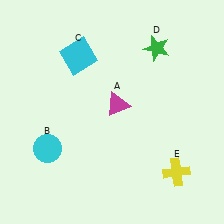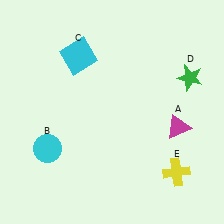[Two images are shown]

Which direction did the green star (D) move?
The green star (D) moved right.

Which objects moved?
The objects that moved are: the magenta triangle (A), the green star (D).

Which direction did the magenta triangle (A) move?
The magenta triangle (A) moved right.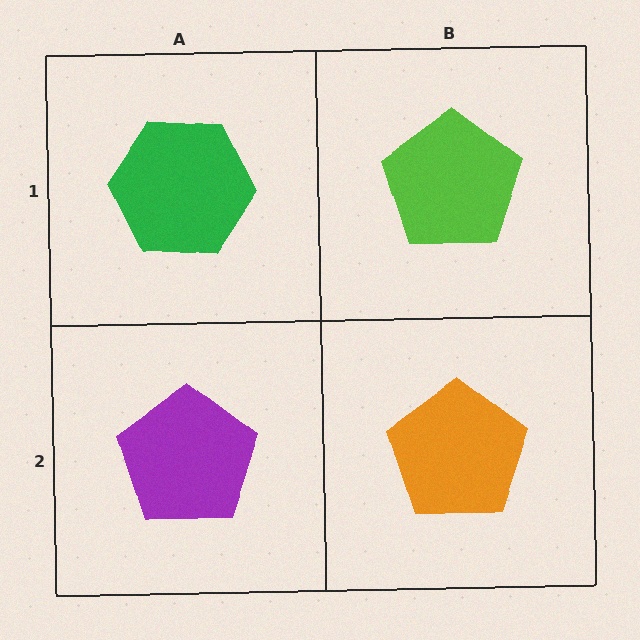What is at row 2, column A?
A purple pentagon.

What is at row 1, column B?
A lime pentagon.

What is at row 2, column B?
An orange pentagon.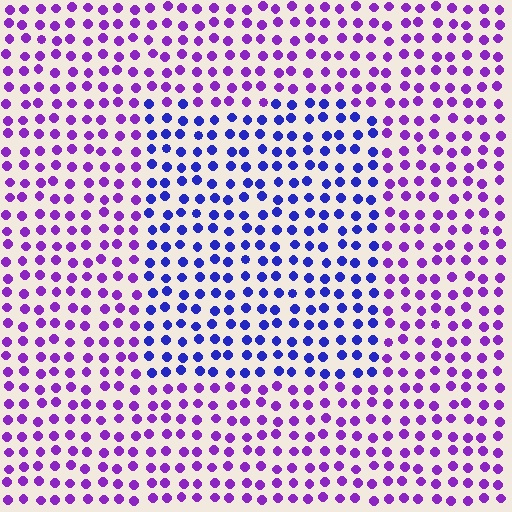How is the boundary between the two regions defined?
The boundary is defined purely by a slight shift in hue (about 40 degrees). Spacing, size, and orientation are identical on both sides.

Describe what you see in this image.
The image is filled with small purple elements in a uniform arrangement. A rectangle-shaped region is visible where the elements are tinted to a slightly different hue, forming a subtle color boundary.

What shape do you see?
I see a rectangle.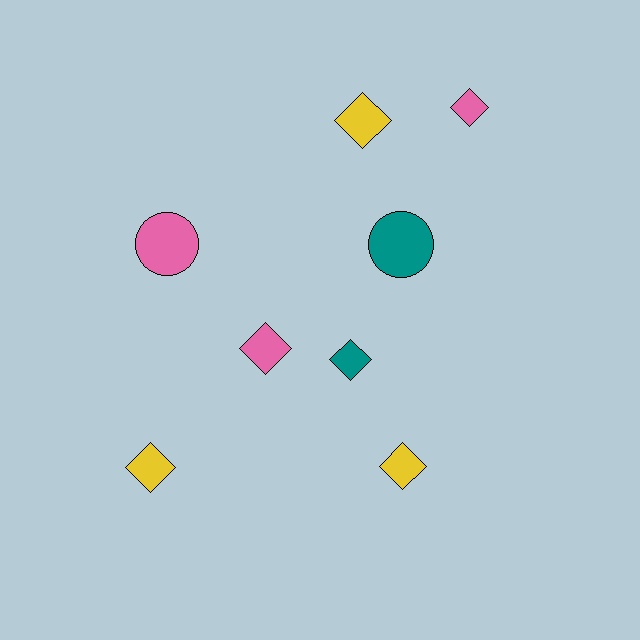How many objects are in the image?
There are 8 objects.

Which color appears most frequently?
Yellow, with 3 objects.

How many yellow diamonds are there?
There are 3 yellow diamonds.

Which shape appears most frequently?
Diamond, with 6 objects.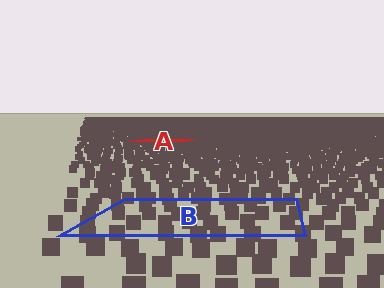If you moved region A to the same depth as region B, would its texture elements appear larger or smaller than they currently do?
They would appear larger. At a closer depth, the same texture elements are projected at a bigger on-screen size.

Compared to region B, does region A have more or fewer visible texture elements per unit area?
Region A has more texture elements per unit area — they are packed more densely because it is farther away.